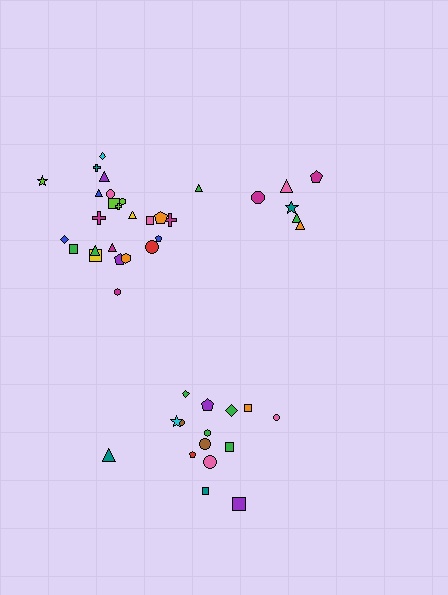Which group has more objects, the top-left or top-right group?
The top-left group.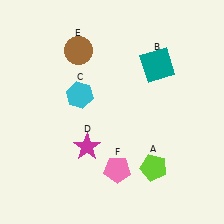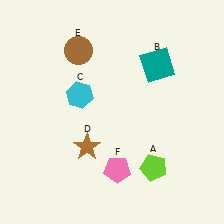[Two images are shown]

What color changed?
The star (D) changed from magenta in Image 1 to brown in Image 2.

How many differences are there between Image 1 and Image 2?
There is 1 difference between the two images.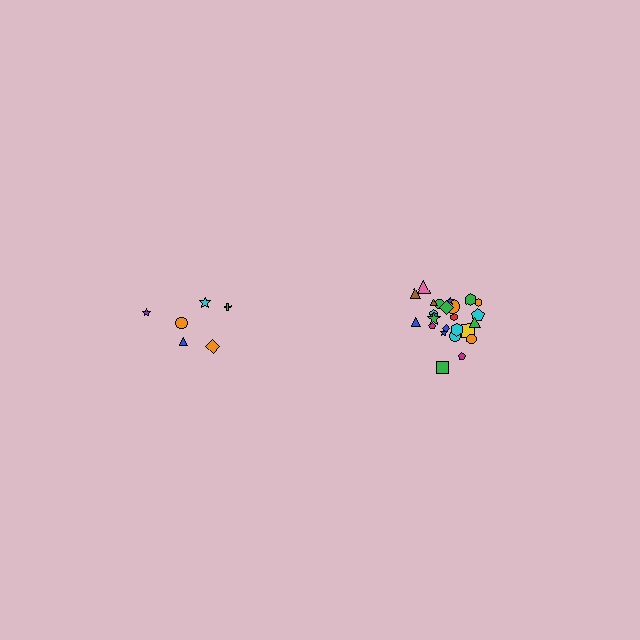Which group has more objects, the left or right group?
The right group.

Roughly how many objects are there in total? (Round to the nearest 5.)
Roughly 30 objects in total.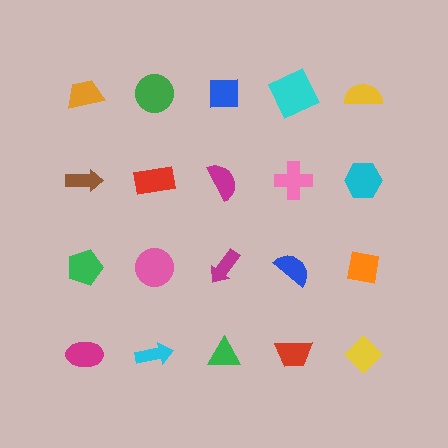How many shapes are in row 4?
5 shapes.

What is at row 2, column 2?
A red rectangle.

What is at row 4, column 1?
A magenta ellipse.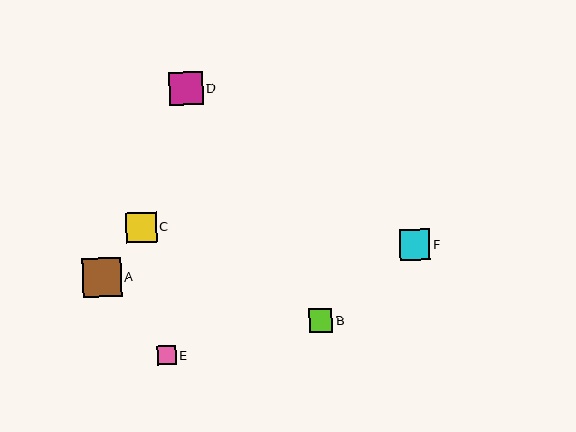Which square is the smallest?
Square E is the smallest with a size of approximately 19 pixels.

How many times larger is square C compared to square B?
Square C is approximately 1.3 times the size of square B.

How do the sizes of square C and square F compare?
Square C and square F are approximately the same size.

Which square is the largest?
Square A is the largest with a size of approximately 39 pixels.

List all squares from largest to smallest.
From largest to smallest: A, D, C, F, B, E.